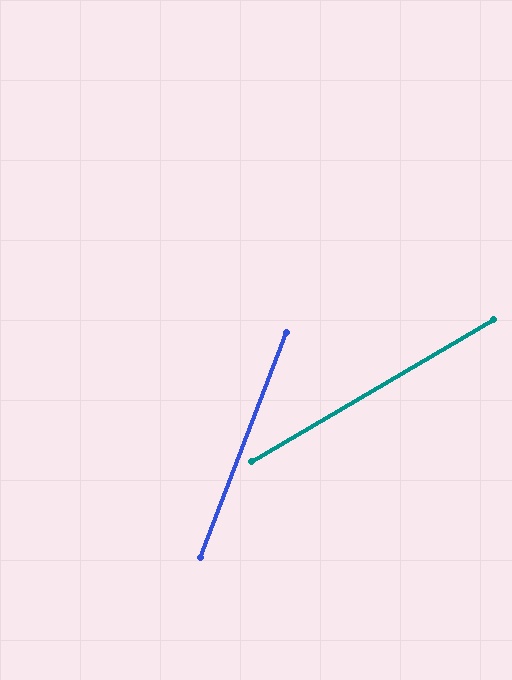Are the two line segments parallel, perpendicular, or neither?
Neither parallel nor perpendicular — they differ by about 39°.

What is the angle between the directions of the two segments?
Approximately 39 degrees.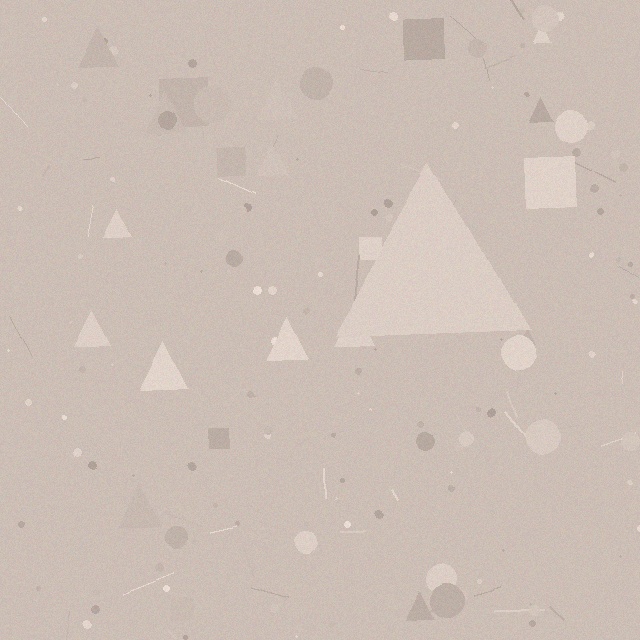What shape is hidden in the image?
A triangle is hidden in the image.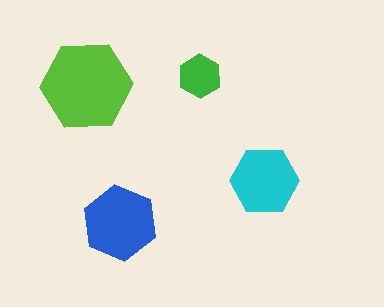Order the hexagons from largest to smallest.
the lime one, the blue one, the cyan one, the green one.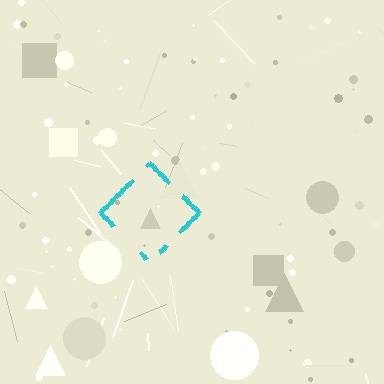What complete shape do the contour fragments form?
The contour fragments form a diamond.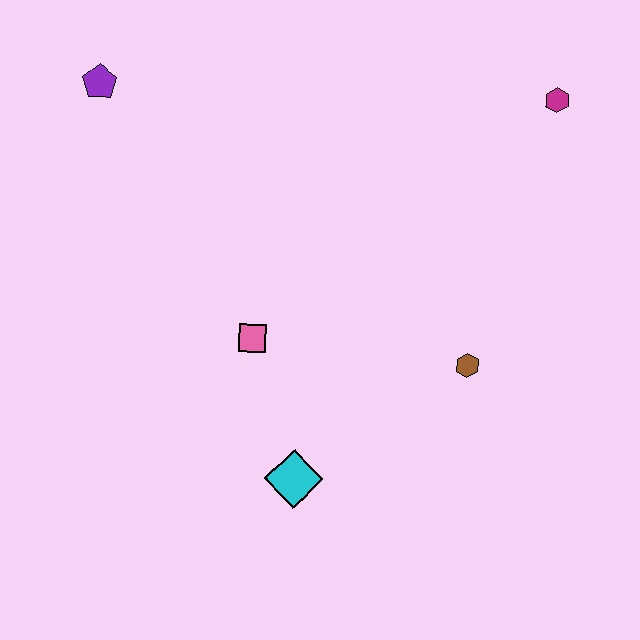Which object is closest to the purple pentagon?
The pink square is closest to the purple pentagon.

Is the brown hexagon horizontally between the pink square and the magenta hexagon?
Yes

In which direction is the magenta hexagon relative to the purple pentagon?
The magenta hexagon is to the right of the purple pentagon.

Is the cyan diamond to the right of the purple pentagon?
Yes